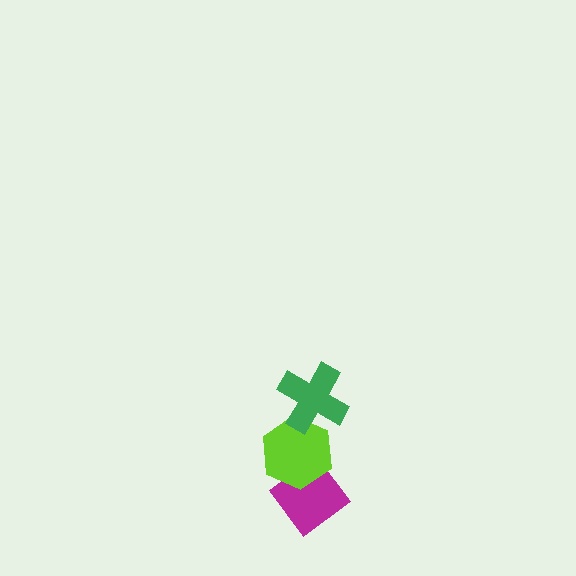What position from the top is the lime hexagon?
The lime hexagon is 2nd from the top.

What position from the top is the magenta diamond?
The magenta diamond is 3rd from the top.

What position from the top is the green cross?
The green cross is 1st from the top.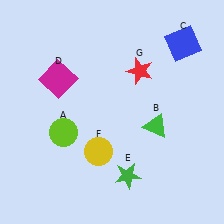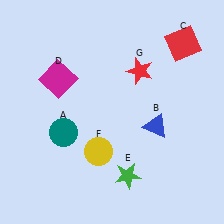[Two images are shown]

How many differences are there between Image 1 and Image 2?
There are 3 differences between the two images.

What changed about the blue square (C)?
In Image 1, C is blue. In Image 2, it changed to red.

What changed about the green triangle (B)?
In Image 1, B is green. In Image 2, it changed to blue.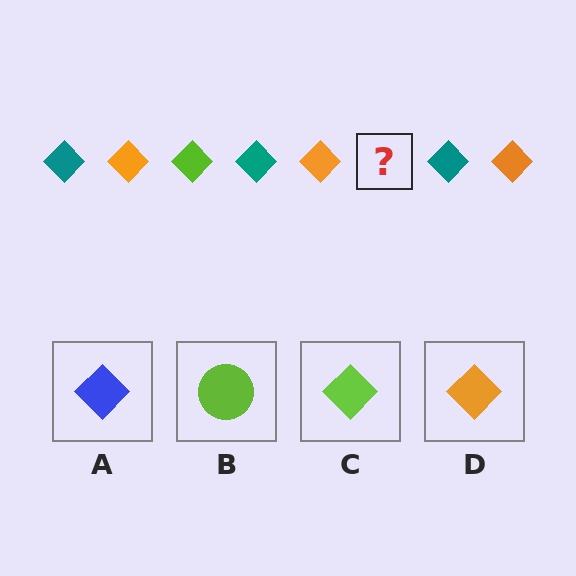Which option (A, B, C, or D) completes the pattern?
C.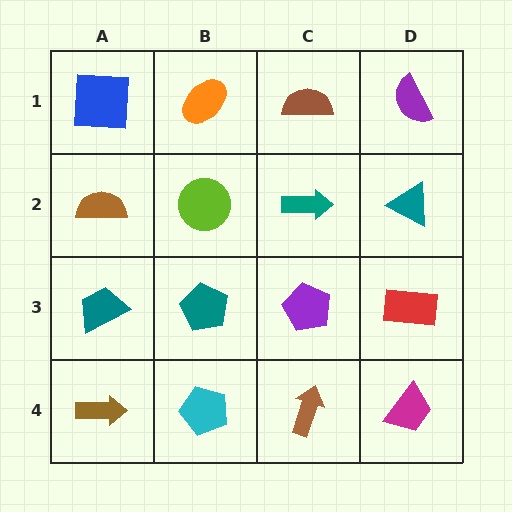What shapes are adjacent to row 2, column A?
A blue square (row 1, column A), a teal trapezoid (row 3, column A), a lime circle (row 2, column B).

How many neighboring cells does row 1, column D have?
2.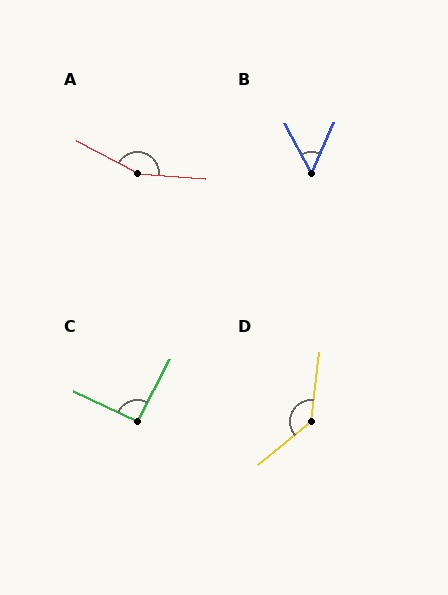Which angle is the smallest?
B, at approximately 51 degrees.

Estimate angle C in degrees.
Approximately 92 degrees.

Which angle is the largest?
A, at approximately 156 degrees.